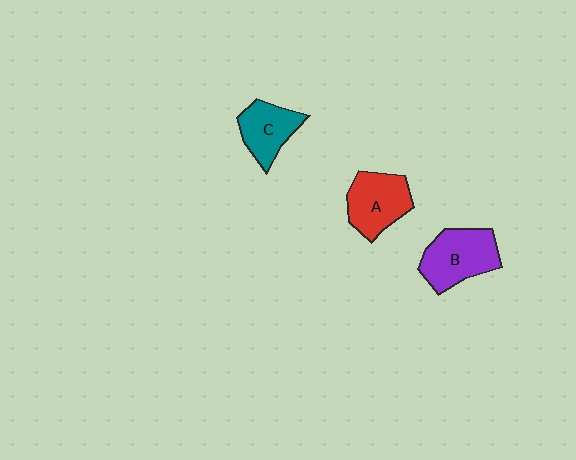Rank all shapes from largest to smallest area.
From largest to smallest: B (purple), A (red), C (teal).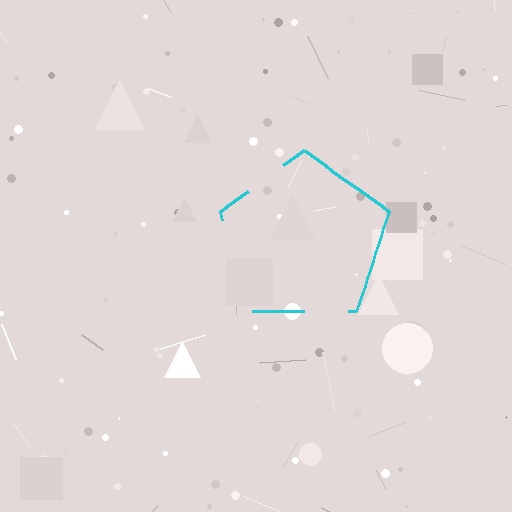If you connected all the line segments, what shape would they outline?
They would outline a pentagon.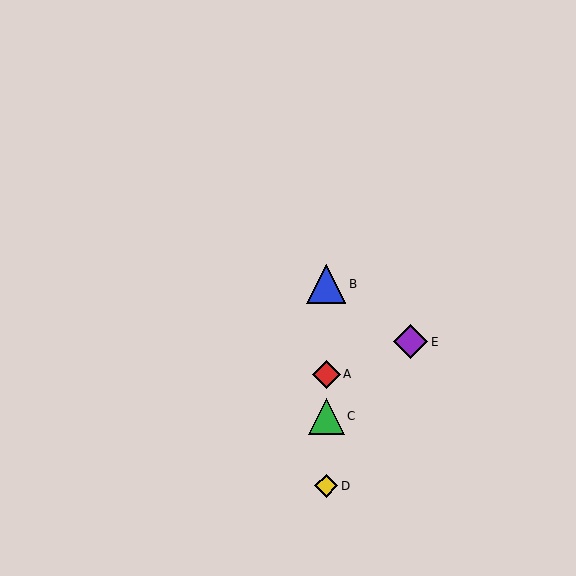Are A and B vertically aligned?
Yes, both are at x≈326.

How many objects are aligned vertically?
4 objects (A, B, C, D) are aligned vertically.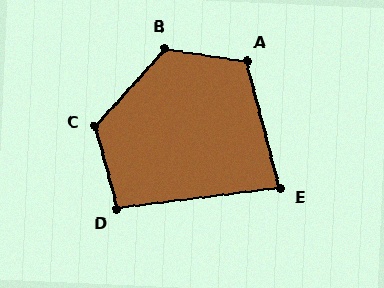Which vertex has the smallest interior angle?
E, at approximately 82 degrees.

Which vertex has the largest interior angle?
B, at approximately 123 degrees.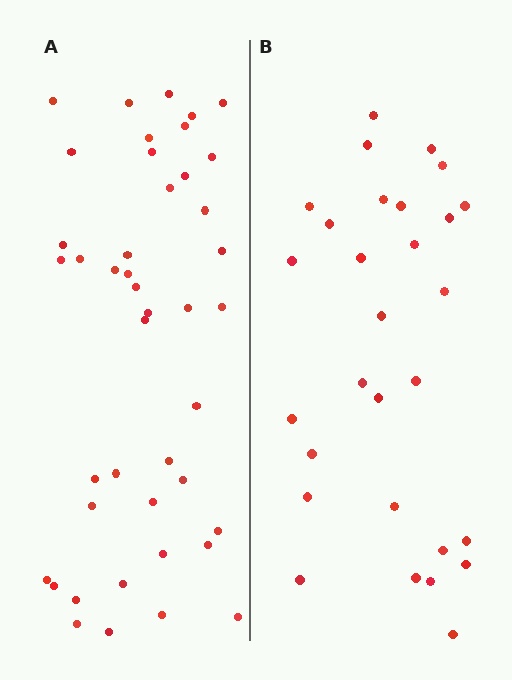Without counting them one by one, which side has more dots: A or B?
Region A (the left region) has more dots.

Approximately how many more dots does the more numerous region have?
Region A has approximately 15 more dots than region B.